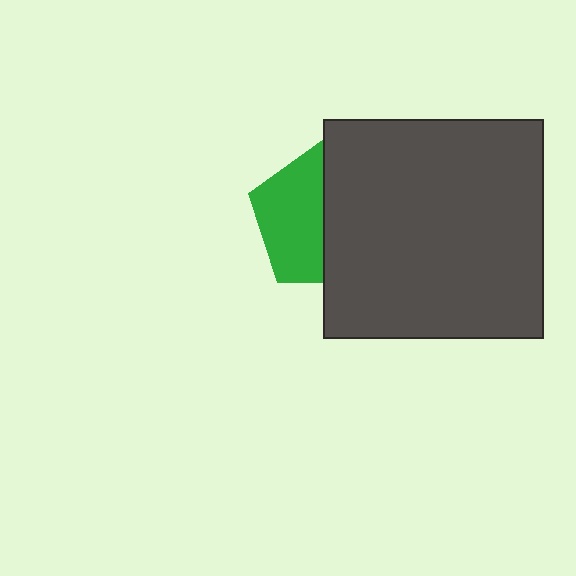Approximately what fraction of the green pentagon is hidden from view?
Roughly 50% of the green pentagon is hidden behind the dark gray square.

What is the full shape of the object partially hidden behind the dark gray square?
The partially hidden object is a green pentagon.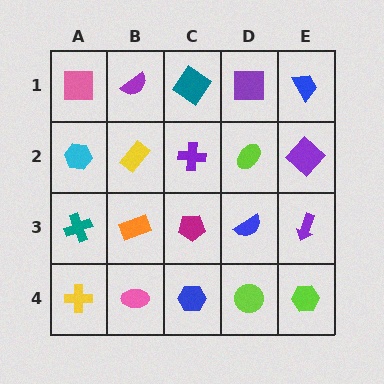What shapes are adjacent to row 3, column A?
A cyan hexagon (row 2, column A), a yellow cross (row 4, column A), an orange rectangle (row 3, column B).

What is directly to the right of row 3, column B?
A magenta pentagon.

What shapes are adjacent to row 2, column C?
A teal diamond (row 1, column C), a magenta pentagon (row 3, column C), a yellow rectangle (row 2, column B), a lime ellipse (row 2, column D).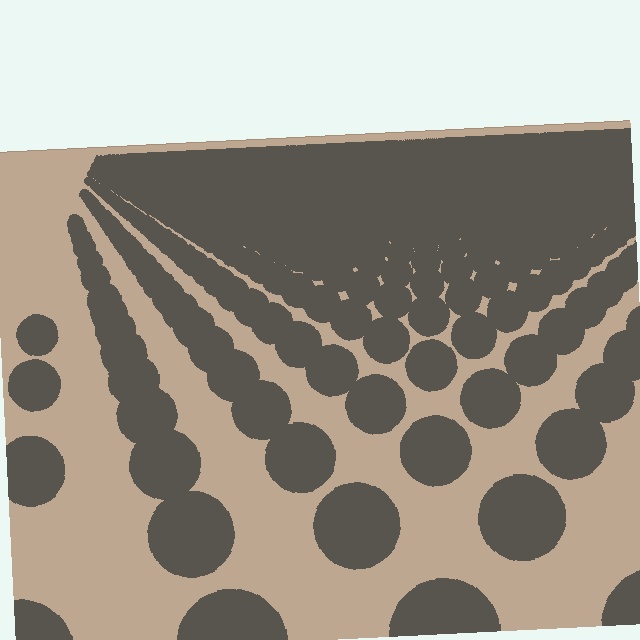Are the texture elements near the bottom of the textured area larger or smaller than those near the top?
Larger. Near the bottom, elements are closer to the viewer and appear at a bigger on-screen size.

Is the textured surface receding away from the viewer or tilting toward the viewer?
The surface is receding away from the viewer. Texture elements get smaller and denser toward the top.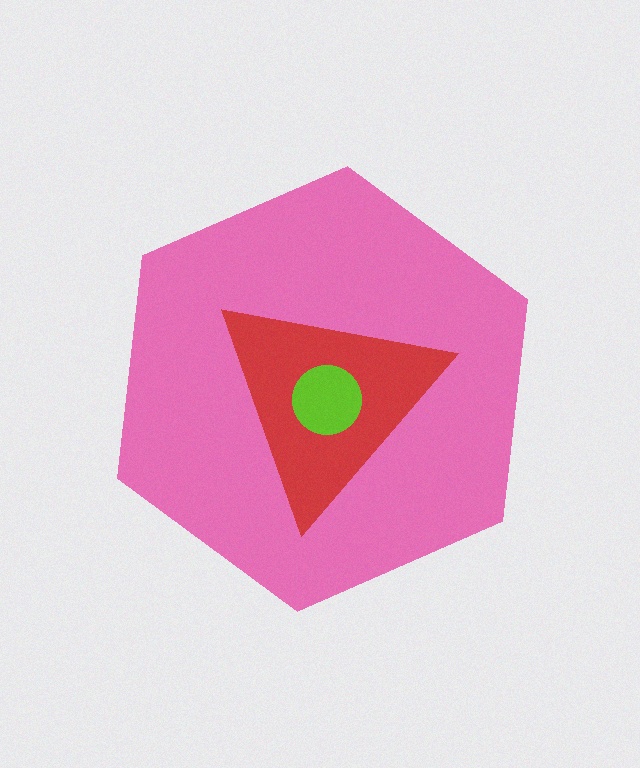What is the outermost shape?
The pink hexagon.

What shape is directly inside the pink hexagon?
The red triangle.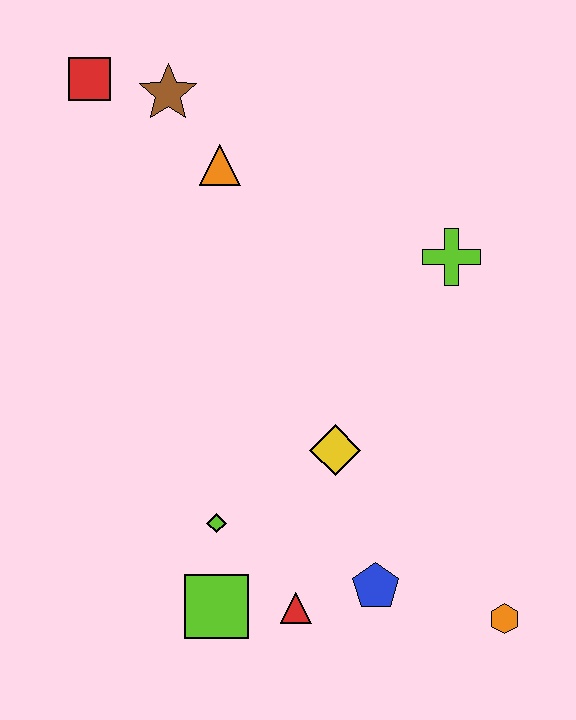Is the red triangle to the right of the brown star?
Yes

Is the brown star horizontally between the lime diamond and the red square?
Yes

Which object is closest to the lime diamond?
The lime square is closest to the lime diamond.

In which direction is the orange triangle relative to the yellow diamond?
The orange triangle is above the yellow diamond.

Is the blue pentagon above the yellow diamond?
No